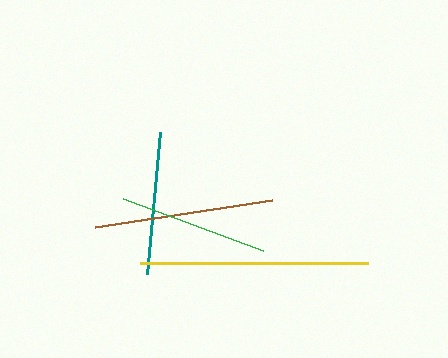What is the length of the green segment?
The green segment is approximately 149 pixels long.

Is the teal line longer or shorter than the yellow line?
The yellow line is longer than the teal line.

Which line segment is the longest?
The yellow line is the longest at approximately 228 pixels.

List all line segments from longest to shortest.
From longest to shortest: yellow, brown, green, teal.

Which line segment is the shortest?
The teal line is the shortest at approximately 142 pixels.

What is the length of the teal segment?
The teal segment is approximately 142 pixels long.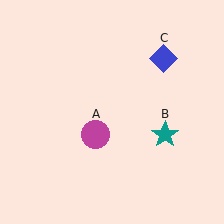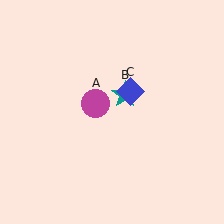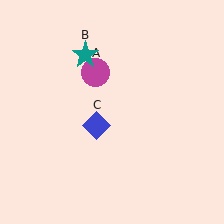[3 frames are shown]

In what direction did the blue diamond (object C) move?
The blue diamond (object C) moved down and to the left.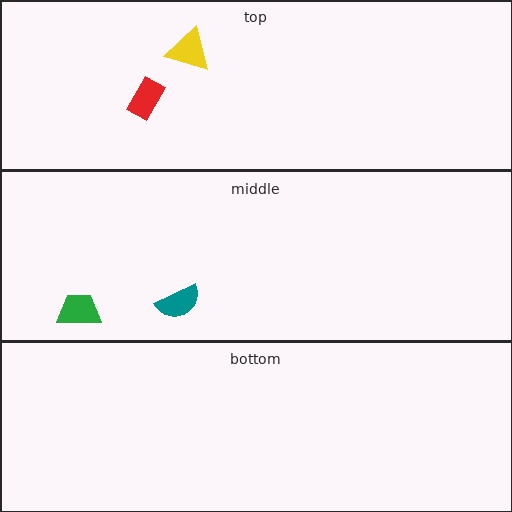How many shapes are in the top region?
2.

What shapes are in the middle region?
The green trapezoid, the teal semicircle.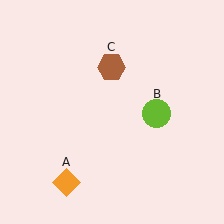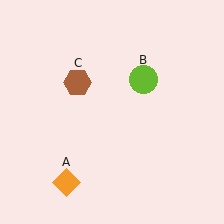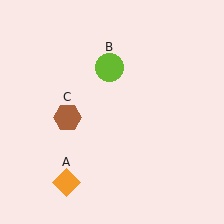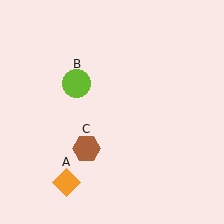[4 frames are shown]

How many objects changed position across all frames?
2 objects changed position: lime circle (object B), brown hexagon (object C).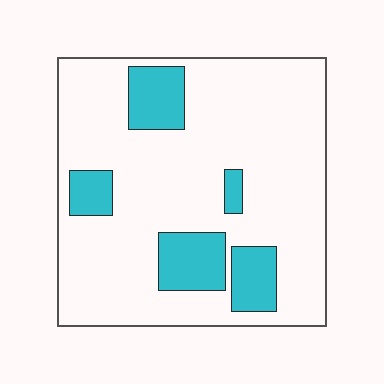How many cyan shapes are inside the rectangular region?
5.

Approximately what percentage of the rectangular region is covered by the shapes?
Approximately 20%.